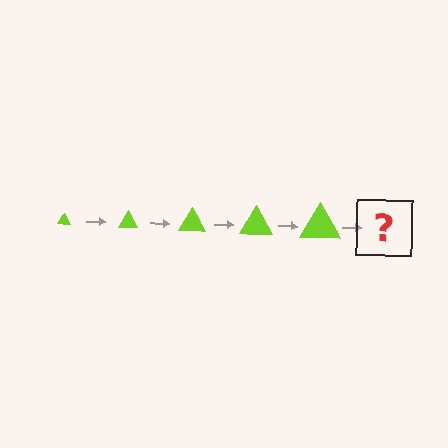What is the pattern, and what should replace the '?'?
The pattern is that the triangle gets progressively larger each step. The '?' should be a lime triangle, larger than the previous one.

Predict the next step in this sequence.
The next step is a lime triangle, larger than the previous one.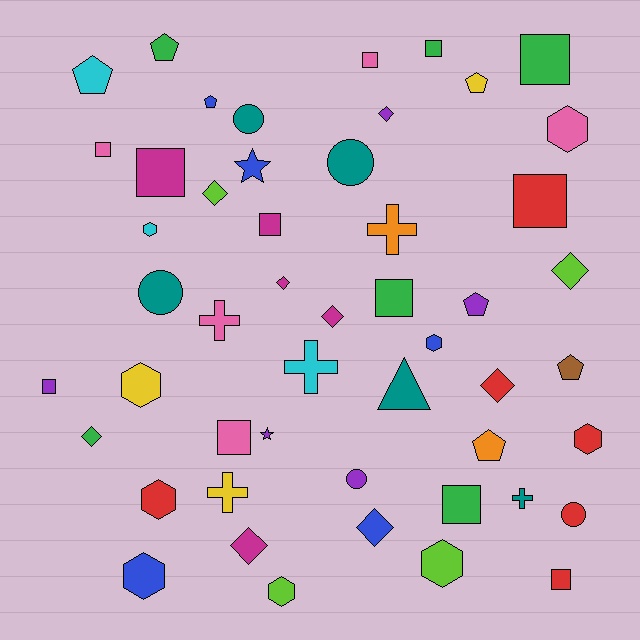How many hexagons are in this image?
There are 9 hexagons.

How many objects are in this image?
There are 50 objects.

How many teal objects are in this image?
There are 5 teal objects.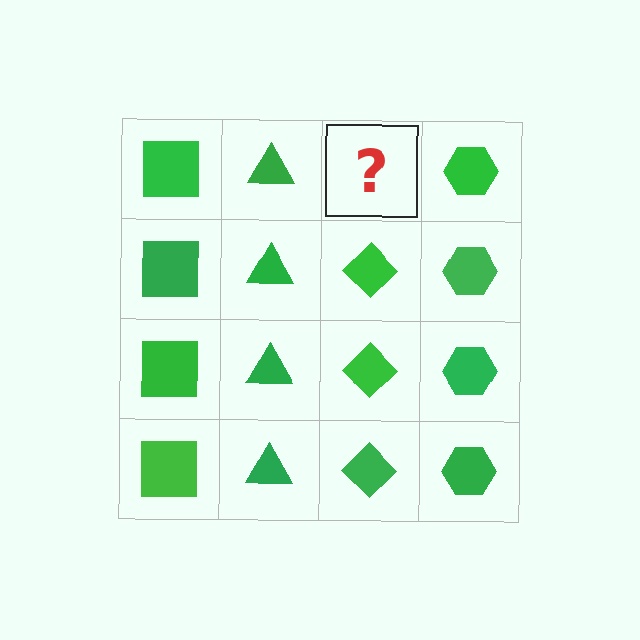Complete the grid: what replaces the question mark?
The question mark should be replaced with a green diamond.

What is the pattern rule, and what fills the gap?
The rule is that each column has a consistent shape. The gap should be filled with a green diamond.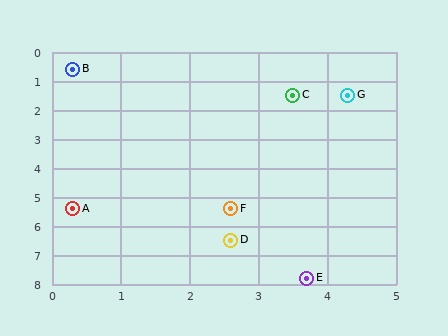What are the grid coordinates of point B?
Point B is at approximately (0.3, 0.6).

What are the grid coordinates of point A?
Point A is at approximately (0.3, 5.4).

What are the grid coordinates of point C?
Point C is at approximately (3.5, 1.5).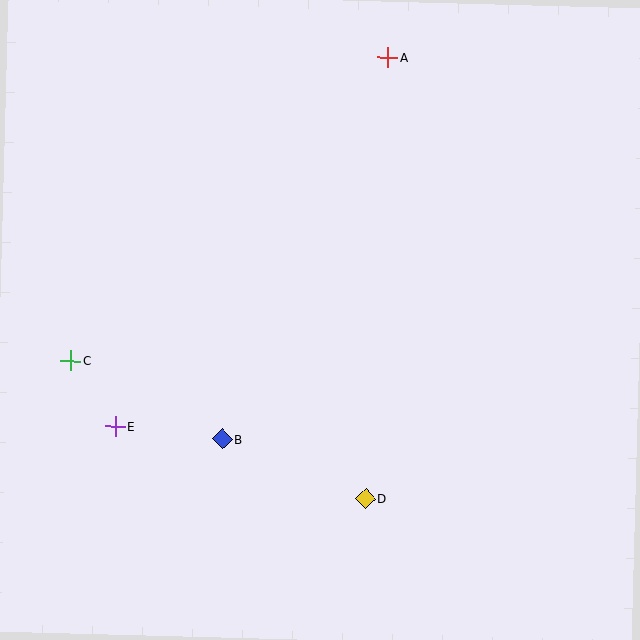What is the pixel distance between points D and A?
The distance between D and A is 442 pixels.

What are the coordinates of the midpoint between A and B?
The midpoint between A and B is at (305, 248).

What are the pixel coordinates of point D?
Point D is at (365, 499).